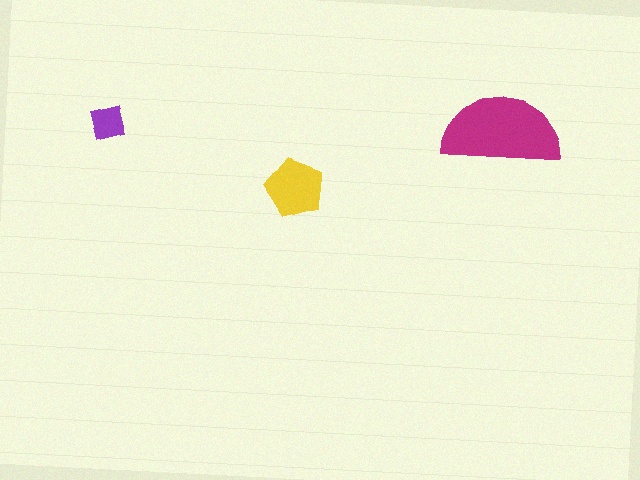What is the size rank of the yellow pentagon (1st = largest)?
2nd.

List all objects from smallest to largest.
The purple square, the yellow pentagon, the magenta semicircle.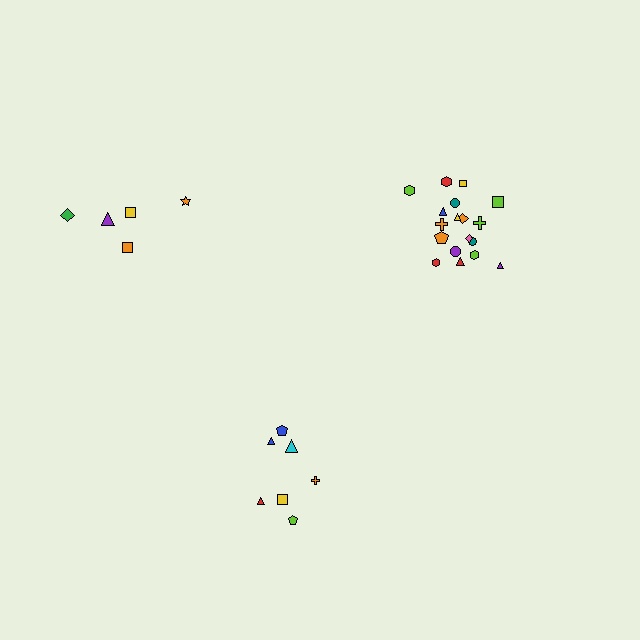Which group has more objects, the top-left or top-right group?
The top-right group.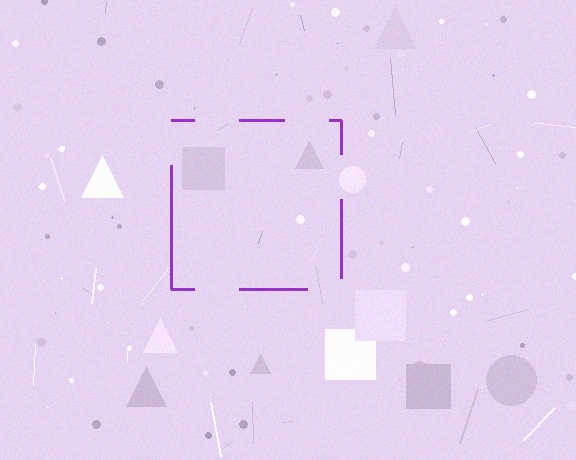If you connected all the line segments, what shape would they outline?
They would outline a square.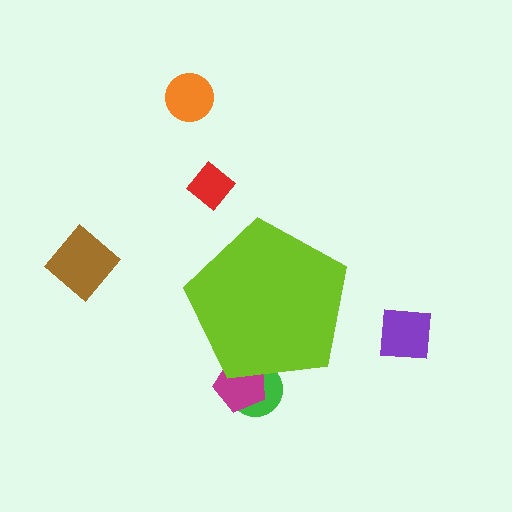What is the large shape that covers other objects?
A lime pentagon.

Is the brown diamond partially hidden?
No, the brown diamond is fully visible.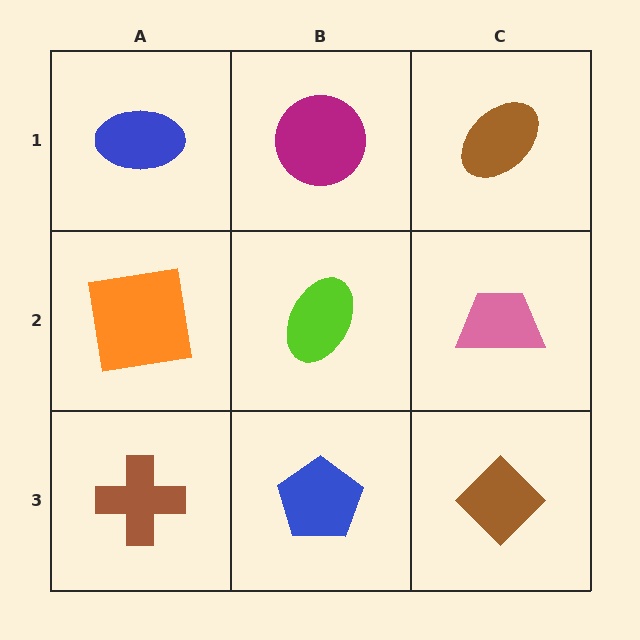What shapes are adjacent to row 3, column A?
An orange square (row 2, column A), a blue pentagon (row 3, column B).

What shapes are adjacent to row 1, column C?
A pink trapezoid (row 2, column C), a magenta circle (row 1, column B).